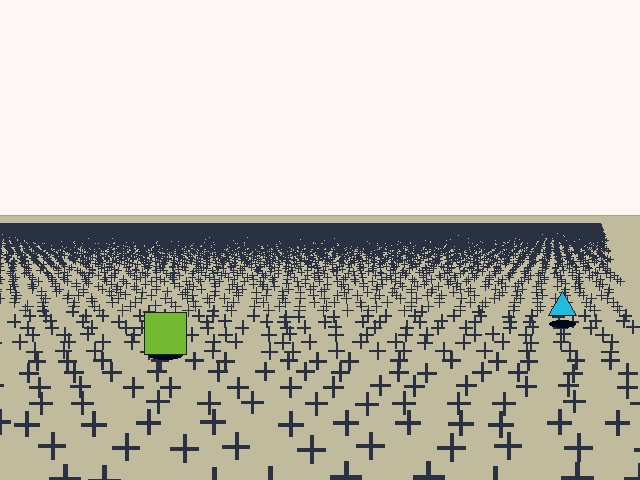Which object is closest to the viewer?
The lime square is closest. The texture marks near it are larger and more spread out.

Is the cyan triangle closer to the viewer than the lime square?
No. The lime square is closer — you can tell from the texture gradient: the ground texture is coarser near it.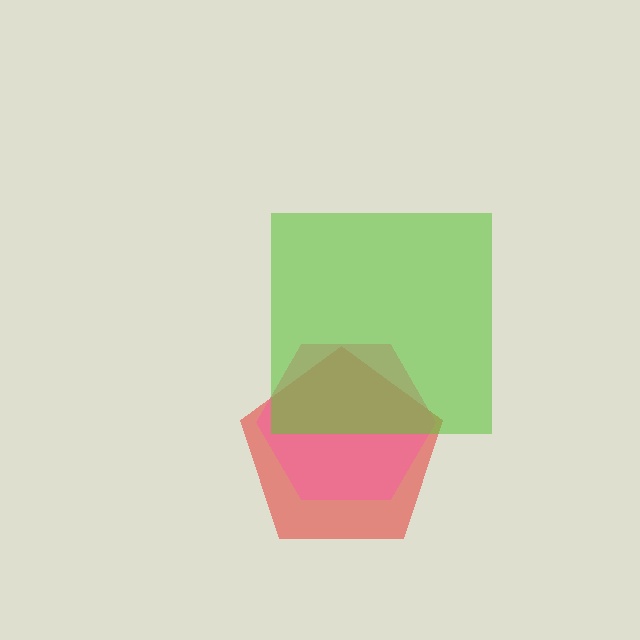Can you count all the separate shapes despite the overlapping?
Yes, there are 3 separate shapes.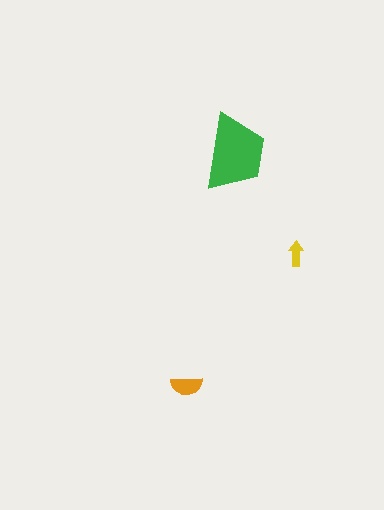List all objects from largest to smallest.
The green trapezoid, the orange semicircle, the yellow arrow.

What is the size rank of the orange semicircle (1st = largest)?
2nd.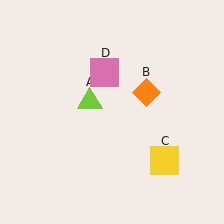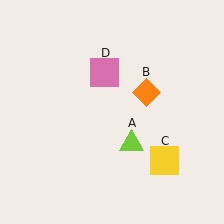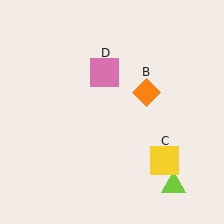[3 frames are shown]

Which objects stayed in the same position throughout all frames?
Orange diamond (object B) and yellow square (object C) and pink square (object D) remained stationary.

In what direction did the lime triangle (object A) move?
The lime triangle (object A) moved down and to the right.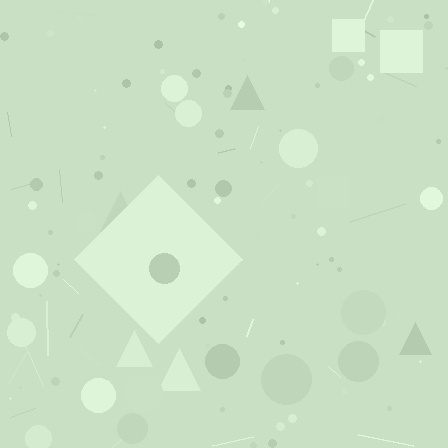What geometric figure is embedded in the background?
A diamond is embedded in the background.